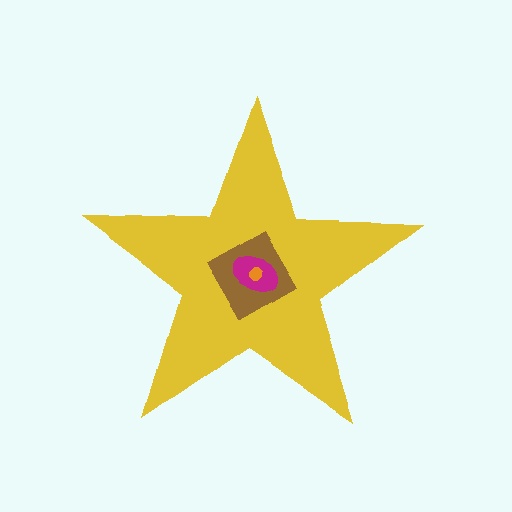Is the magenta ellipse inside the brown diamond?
Yes.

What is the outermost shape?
The yellow star.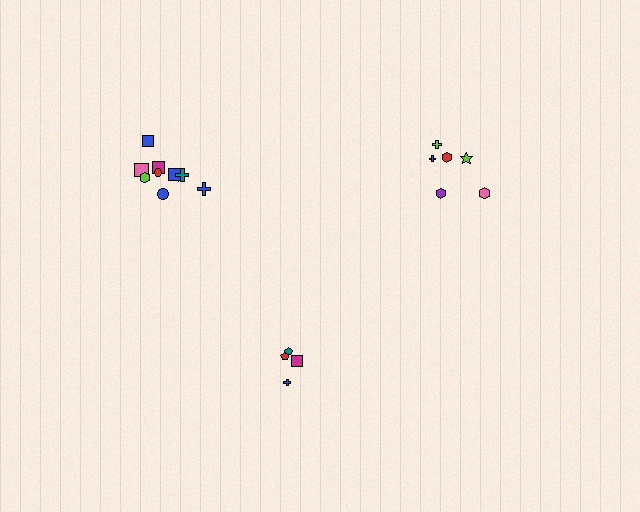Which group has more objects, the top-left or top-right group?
The top-left group.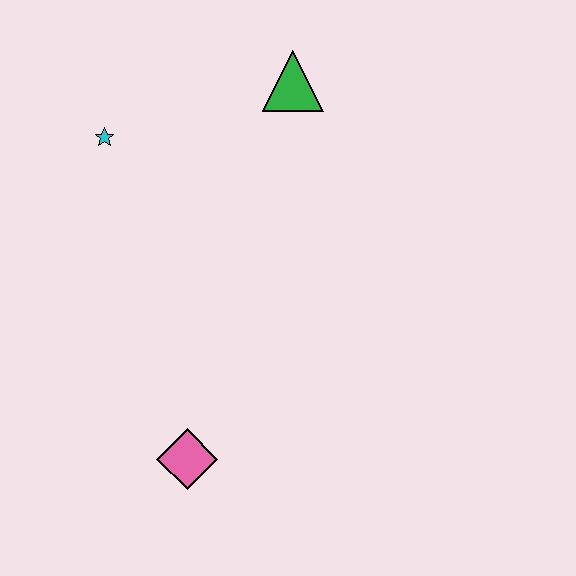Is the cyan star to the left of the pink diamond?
Yes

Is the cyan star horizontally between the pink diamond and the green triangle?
No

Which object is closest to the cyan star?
The green triangle is closest to the cyan star.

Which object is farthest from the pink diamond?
The green triangle is farthest from the pink diamond.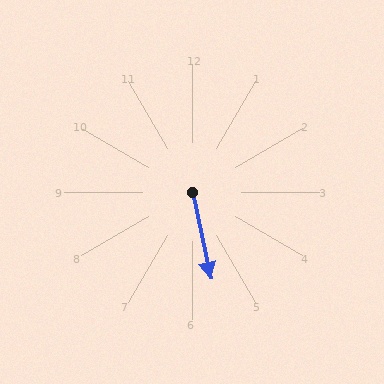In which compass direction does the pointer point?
South.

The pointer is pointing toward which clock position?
Roughly 6 o'clock.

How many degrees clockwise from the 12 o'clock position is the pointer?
Approximately 168 degrees.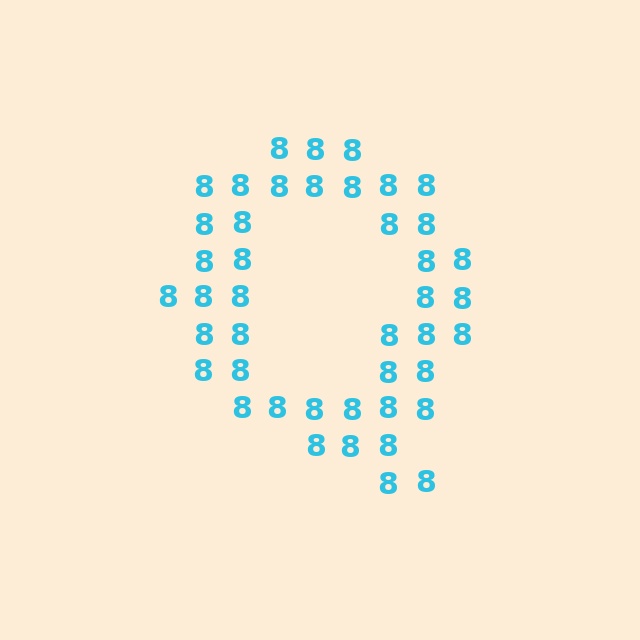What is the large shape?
The large shape is the letter Q.